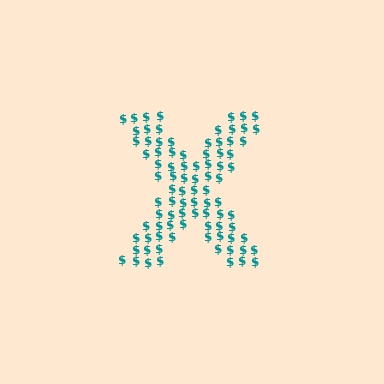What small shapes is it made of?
It is made of small dollar signs.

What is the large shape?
The large shape is the letter X.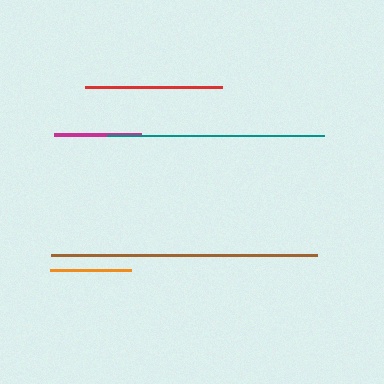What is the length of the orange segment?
The orange segment is approximately 81 pixels long.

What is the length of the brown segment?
The brown segment is approximately 266 pixels long.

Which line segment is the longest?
The brown line is the longest at approximately 266 pixels.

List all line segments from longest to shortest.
From longest to shortest: brown, teal, red, magenta, orange.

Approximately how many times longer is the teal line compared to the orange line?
The teal line is approximately 2.7 times the length of the orange line.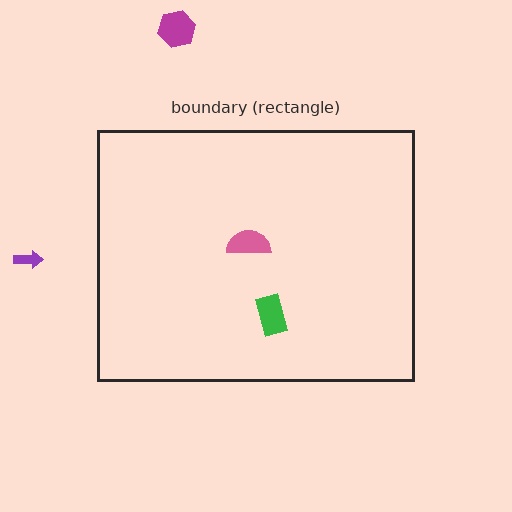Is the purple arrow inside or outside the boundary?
Outside.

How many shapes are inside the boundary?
2 inside, 2 outside.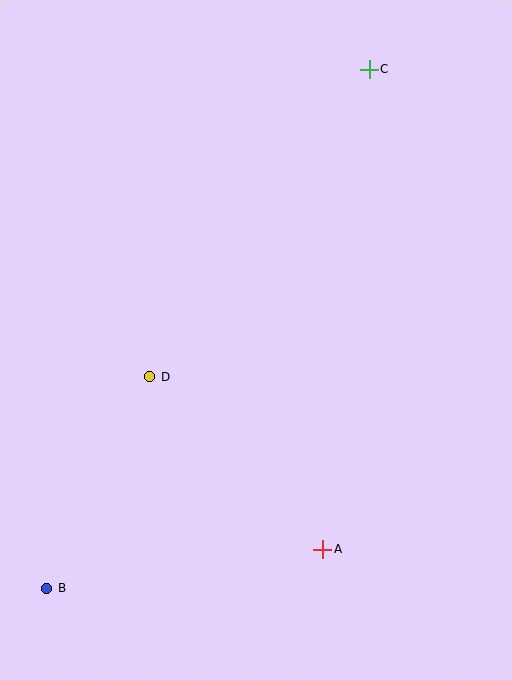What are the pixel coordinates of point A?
Point A is at (323, 549).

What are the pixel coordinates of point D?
Point D is at (150, 377).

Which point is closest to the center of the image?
Point D at (150, 377) is closest to the center.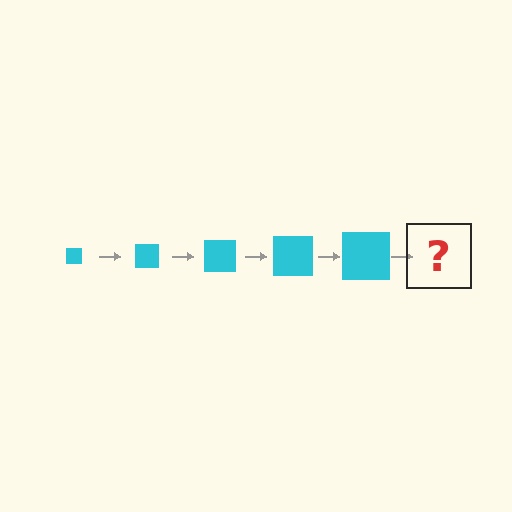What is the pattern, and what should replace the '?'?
The pattern is that the square gets progressively larger each step. The '?' should be a cyan square, larger than the previous one.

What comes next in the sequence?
The next element should be a cyan square, larger than the previous one.